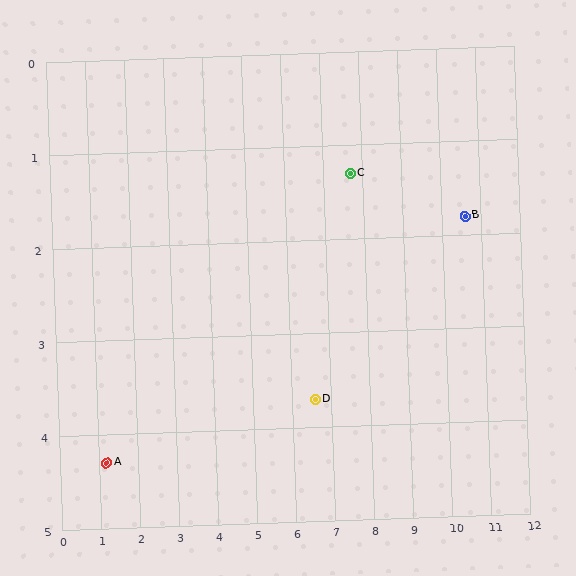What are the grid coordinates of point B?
Point B is at approximately (10.6, 1.8).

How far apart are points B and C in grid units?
Points B and C are about 2.9 grid units apart.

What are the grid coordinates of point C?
Point C is at approximately (7.7, 1.3).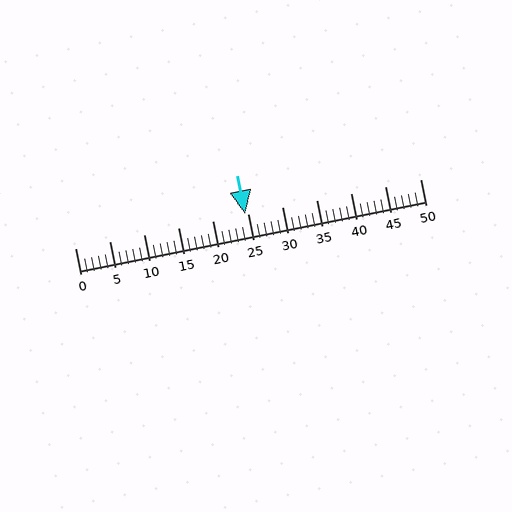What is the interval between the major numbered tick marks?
The major tick marks are spaced 5 units apart.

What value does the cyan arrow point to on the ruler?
The cyan arrow points to approximately 25.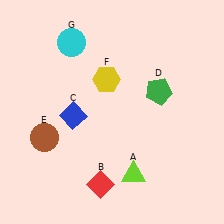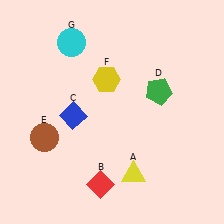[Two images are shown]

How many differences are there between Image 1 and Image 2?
There is 1 difference between the two images.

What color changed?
The triangle (A) changed from lime in Image 1 to yellow in Image 2.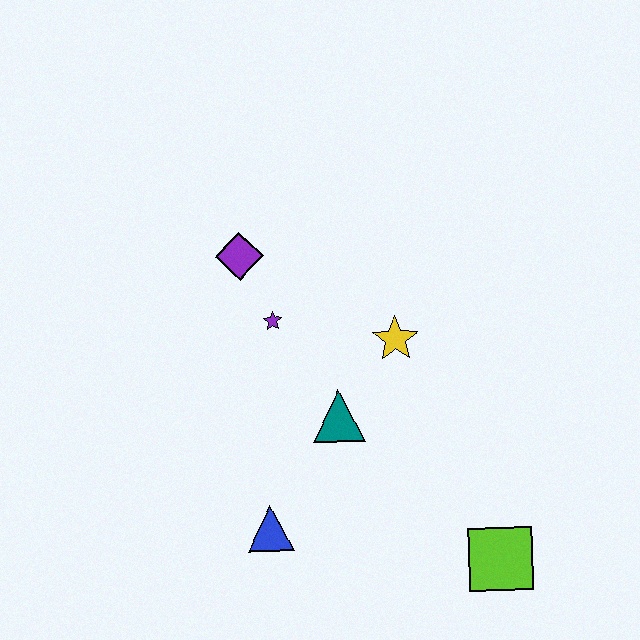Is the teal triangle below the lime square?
No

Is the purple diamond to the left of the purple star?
Yes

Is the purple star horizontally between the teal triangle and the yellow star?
No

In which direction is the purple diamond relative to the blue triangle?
The purple diamond is above the blue triangle.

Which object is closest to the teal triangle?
The yellow star is closest to the teal triangle.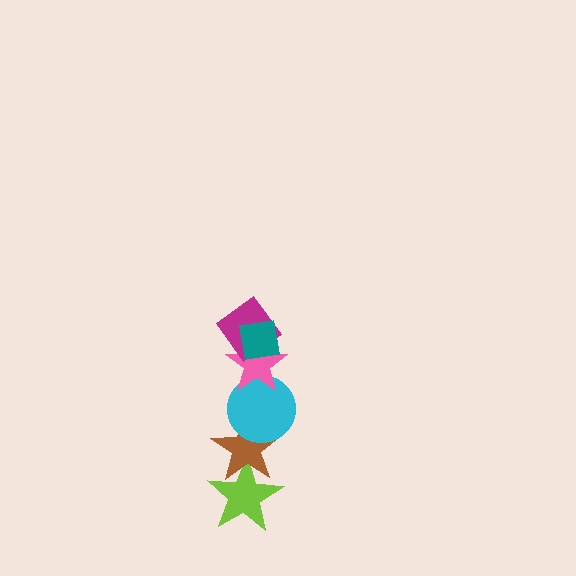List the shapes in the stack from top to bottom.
From top to bottom: the teal square, the magenta diamond, the pink star, the cyan circle, the brown star, the lime star.